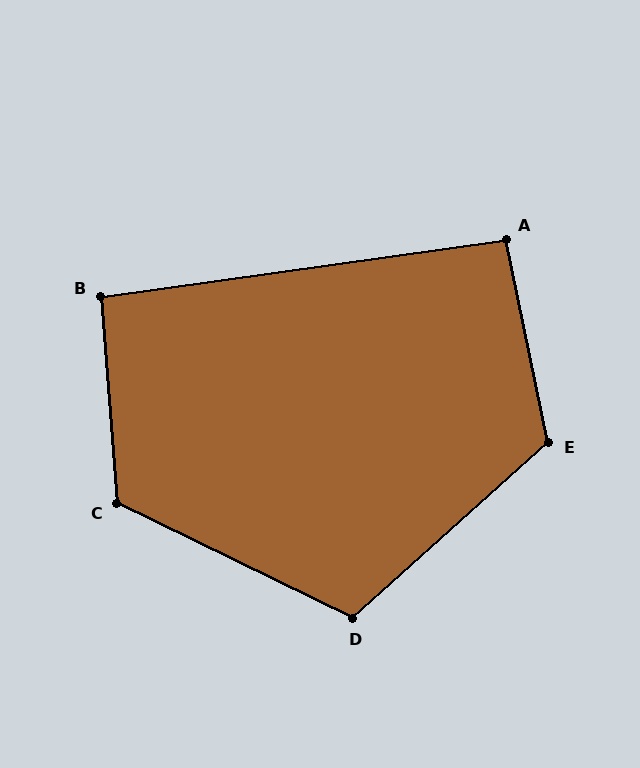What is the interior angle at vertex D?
Approximately 112 degrees (obtuse).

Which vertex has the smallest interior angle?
A, at approximately 94 degrees.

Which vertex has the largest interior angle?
C, at approximately 120 degrees.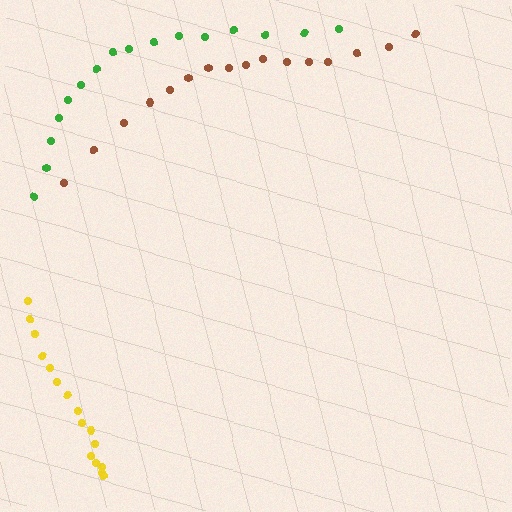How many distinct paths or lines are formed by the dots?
There are 3 distinct paths.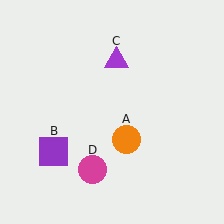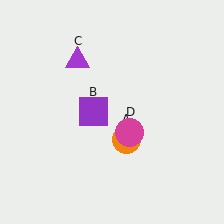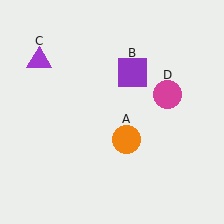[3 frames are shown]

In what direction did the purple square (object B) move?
The purple square (object B) moved up and to the right.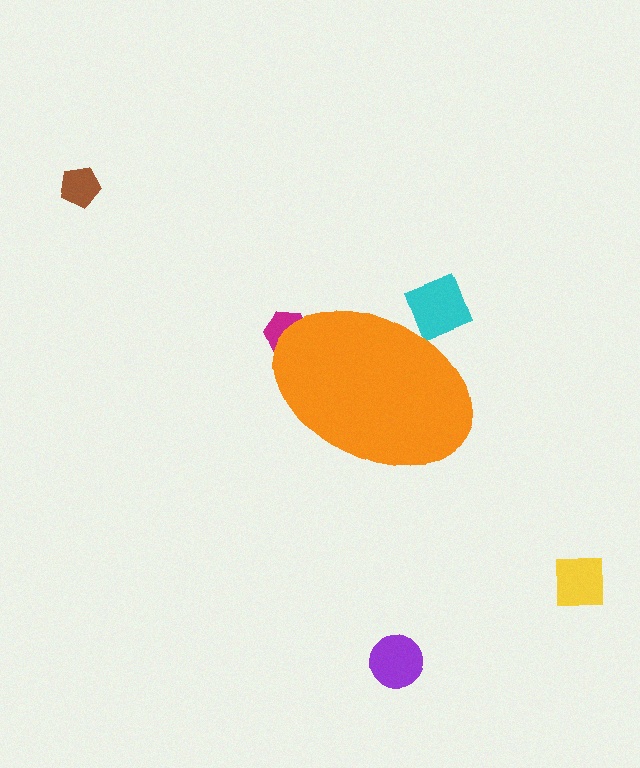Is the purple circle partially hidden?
No, the purple circle is fully visible.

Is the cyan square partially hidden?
Yes, the cyan square is partially hidden behind the orange ellipse.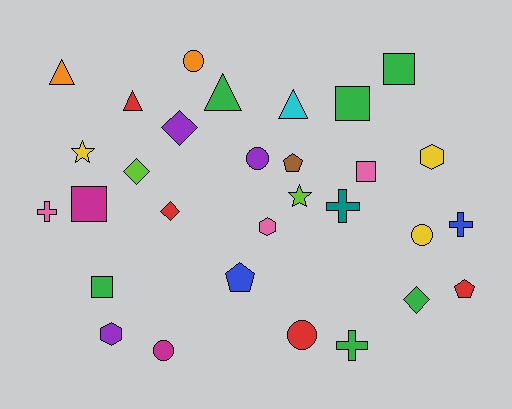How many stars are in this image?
There are 2 stars.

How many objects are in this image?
There are 30 objects.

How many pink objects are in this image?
There are 3 pink objects.